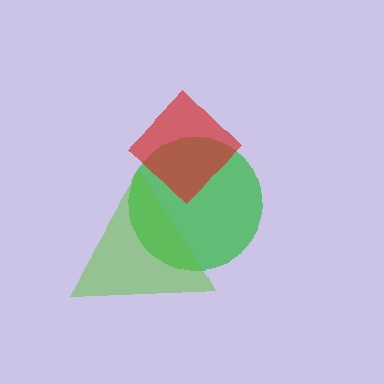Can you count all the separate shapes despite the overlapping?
Yes, there are 3 separate shapes.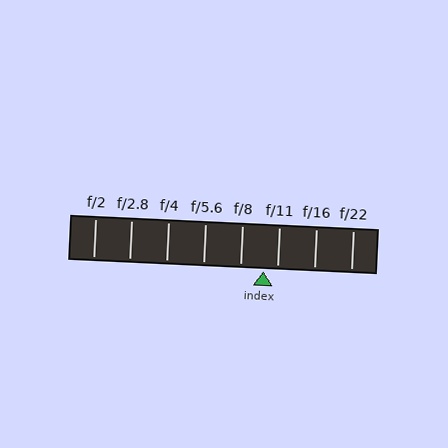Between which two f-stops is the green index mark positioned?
The index mark is between f/8 and f/11.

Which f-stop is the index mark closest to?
The index mark is closest to f/11.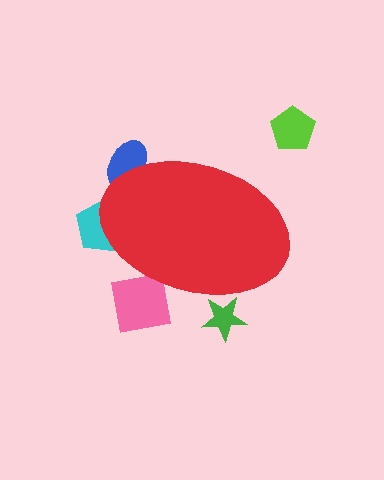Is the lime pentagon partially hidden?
No, the lime pentagon is fully visible.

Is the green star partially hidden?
Yes, the green star is partially hidden behind the red ellipse.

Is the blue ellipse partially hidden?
Yes, the blue ellipse is partially hidden behind the red ellipse.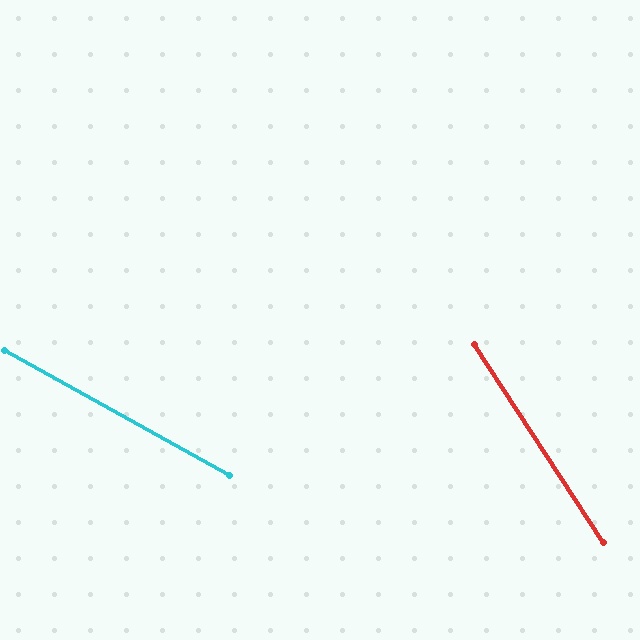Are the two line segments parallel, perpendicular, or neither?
Neither parallel nor perpendicular — they differ by about 28°.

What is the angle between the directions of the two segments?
Approximately 28 degrees.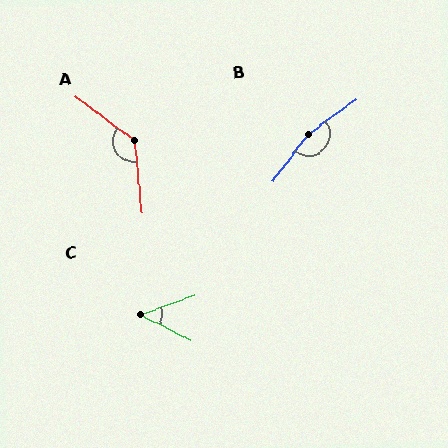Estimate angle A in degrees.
Approximately 133 degrees.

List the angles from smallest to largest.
C (47°), A (133°), B (163°).